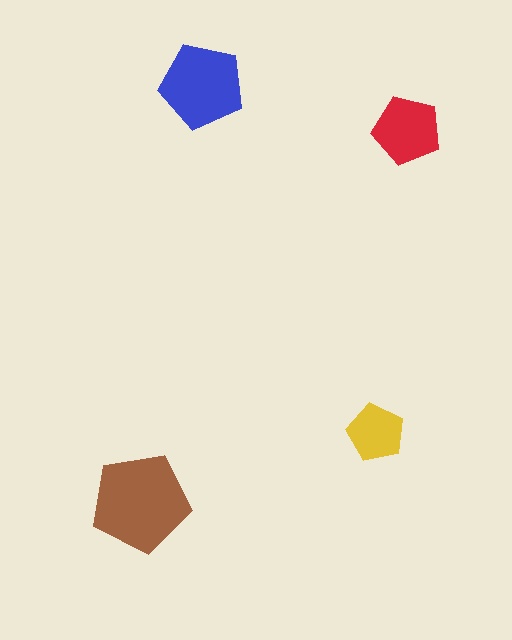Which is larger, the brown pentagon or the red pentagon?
The brown one.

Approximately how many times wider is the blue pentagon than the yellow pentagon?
About 1.5 times wider.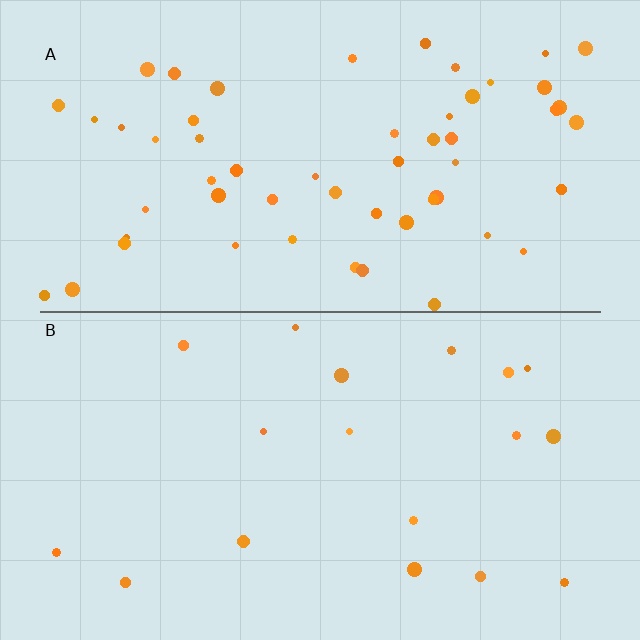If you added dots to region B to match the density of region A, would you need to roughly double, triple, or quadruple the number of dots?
Approximately triple.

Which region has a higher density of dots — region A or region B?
A (the top).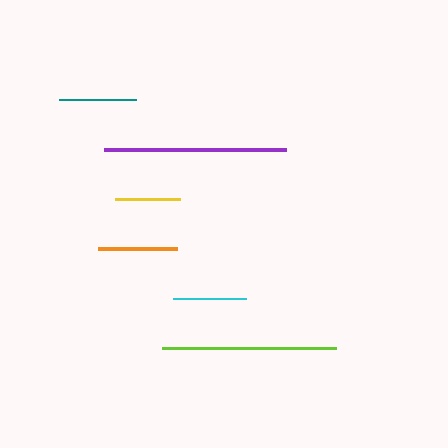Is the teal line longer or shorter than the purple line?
The purple line is longer than the teal line.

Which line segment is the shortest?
The yellow line is the shortest at approximately 65 pixels.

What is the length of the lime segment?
The lime segment is approximately 174 pixels long.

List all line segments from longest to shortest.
From longest to shortest: purple, lime, orange, teal, cyan, yellow.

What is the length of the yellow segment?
The yellow segment is approximately 65 pixels long.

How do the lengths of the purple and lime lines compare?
The purple and lime lines are approximately the same length.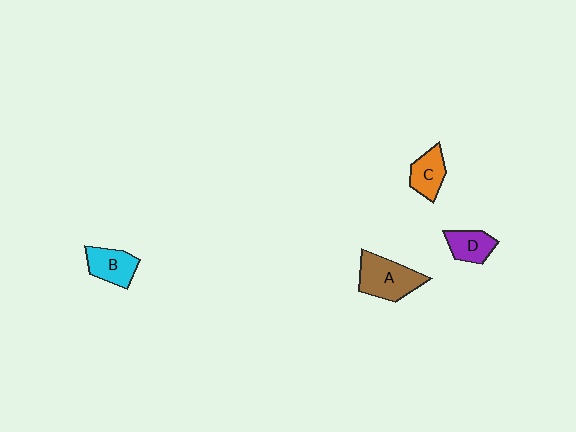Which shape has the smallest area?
Shape D (purple).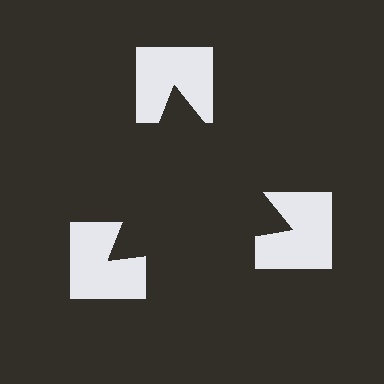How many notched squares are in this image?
There are 3 — one at each vertex of the illusory triangle.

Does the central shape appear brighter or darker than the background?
It typically appears slightly darker than the background, even though no actual brightness change is drawn.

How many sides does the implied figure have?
3 sides.